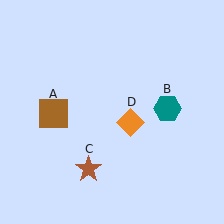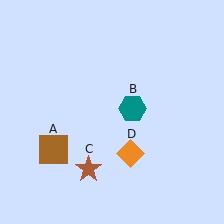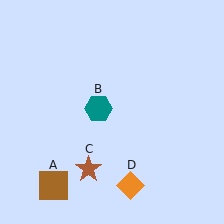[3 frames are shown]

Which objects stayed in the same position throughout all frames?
Brown star (object C) remained stationary.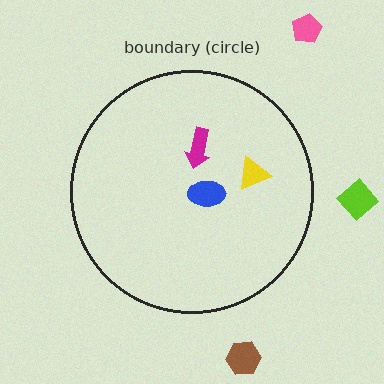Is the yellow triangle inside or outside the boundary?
Inside.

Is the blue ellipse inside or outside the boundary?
Inside.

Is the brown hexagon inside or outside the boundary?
Outside.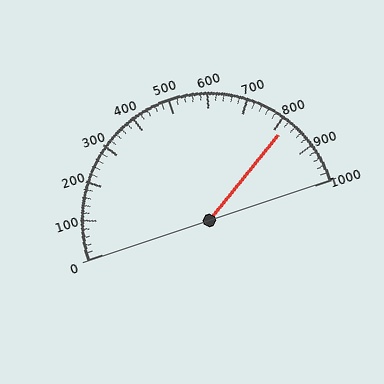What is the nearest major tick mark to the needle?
The nearest major tick mark is 800.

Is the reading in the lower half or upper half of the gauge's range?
The reading is in the upper half of the range (0 to 1000).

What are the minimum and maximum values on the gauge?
The gauge ranges from 0 to 1000.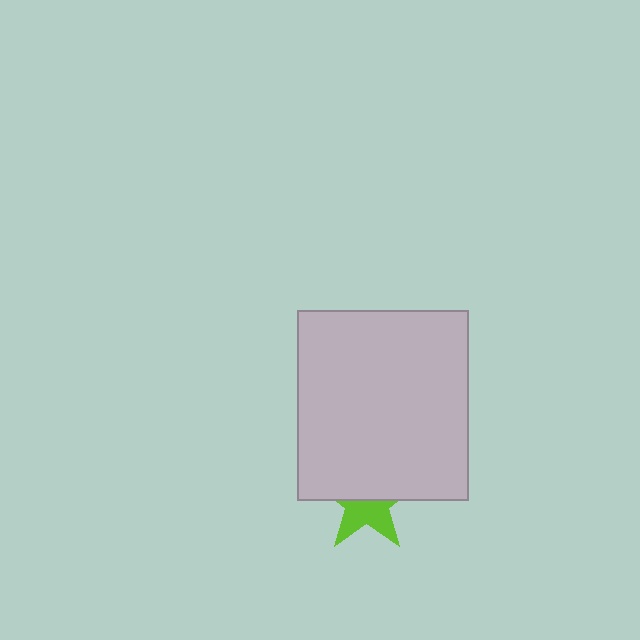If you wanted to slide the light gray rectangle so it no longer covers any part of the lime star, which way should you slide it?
Slide it up — that is the most direct way to separate the two shapes.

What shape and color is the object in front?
The object in front is a light gray rectangle.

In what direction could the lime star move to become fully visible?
The lime star could move down. That would shift it out from behind the light gray rectangle entirely.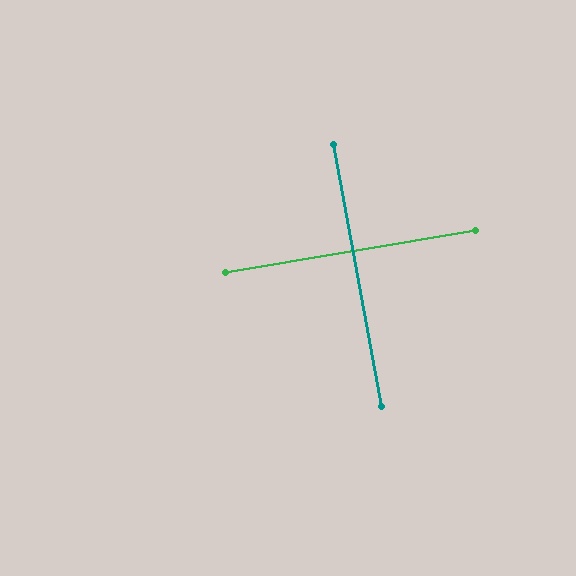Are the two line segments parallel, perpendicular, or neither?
Perpendicular — they meet at approximately 89°.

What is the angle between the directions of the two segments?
Approximately 89 degrees.